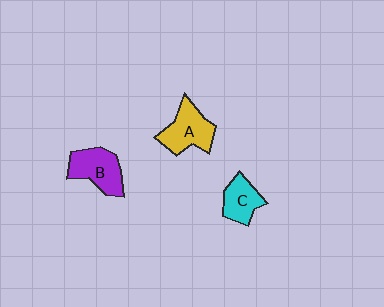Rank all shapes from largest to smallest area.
From largest to smallest: A (yellow), B (purple), C (cyan).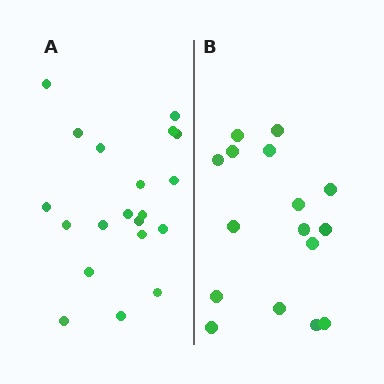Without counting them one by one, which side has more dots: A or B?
Region A (the left region) has more dots.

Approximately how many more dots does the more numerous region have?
Region A has about 4 more dots than region B.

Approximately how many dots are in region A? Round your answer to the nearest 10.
About 20 dots.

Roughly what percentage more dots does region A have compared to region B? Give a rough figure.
About 25% more.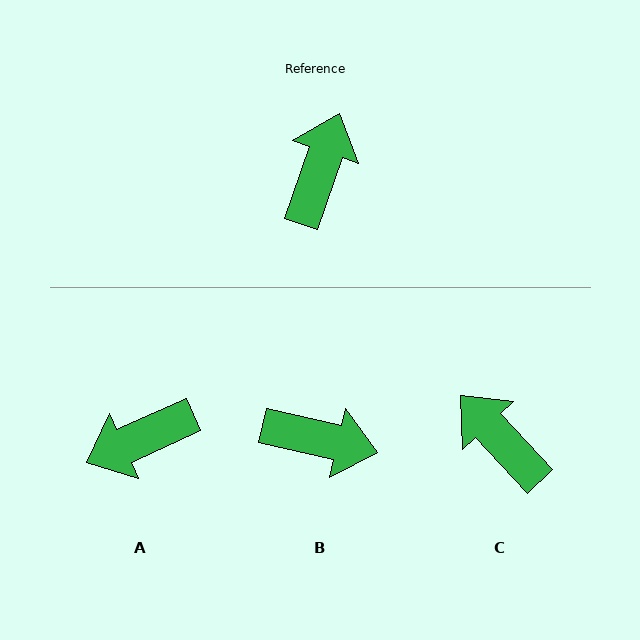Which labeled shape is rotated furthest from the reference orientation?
A, about 133 degrees away.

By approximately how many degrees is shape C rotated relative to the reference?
Approximately 62 degrees counter-clockwise.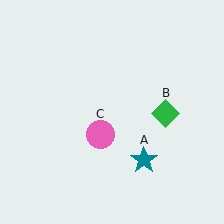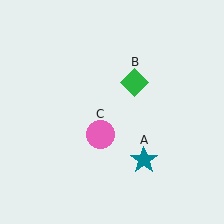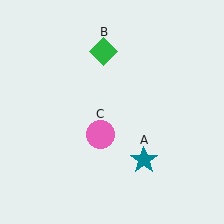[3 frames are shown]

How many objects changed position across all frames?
1 object changed position: green diamond (object B).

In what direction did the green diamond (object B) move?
The green diamond (object B) moved up and to the left.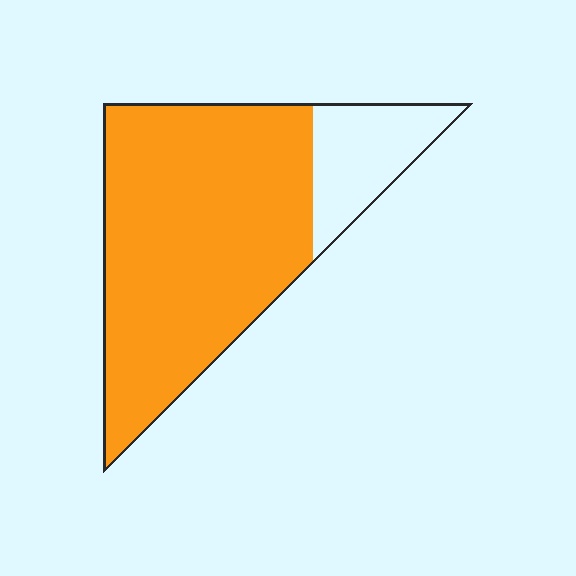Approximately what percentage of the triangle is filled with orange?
Approximately 80%.